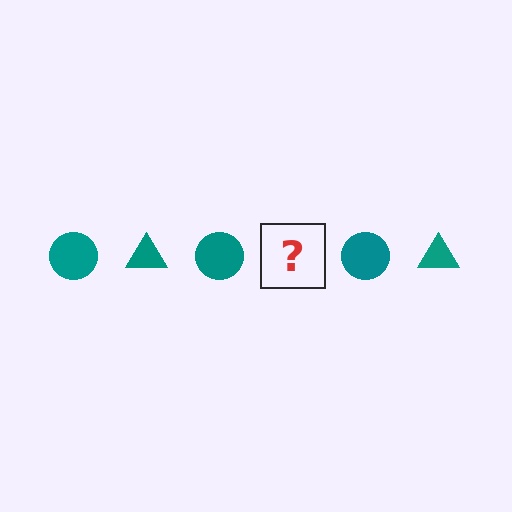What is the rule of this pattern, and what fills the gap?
The rule is that the pattern cycles through circle, triangle shapes in teal. The gap should be filled with a teal triangle.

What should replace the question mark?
The question mark should be replaced with a teal triangle.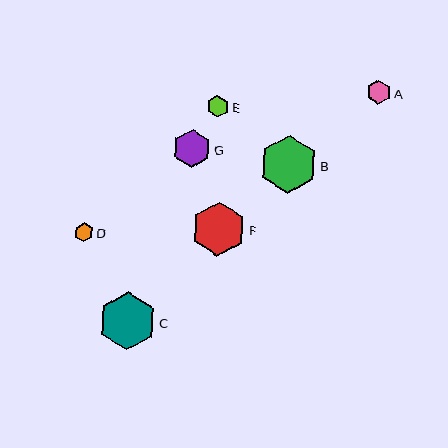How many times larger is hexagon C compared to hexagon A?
Hexagon C is approximately 2.4 times the size of hexagon A.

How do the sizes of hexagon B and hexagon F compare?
Hexagon B and hexagon F are approximately the same size.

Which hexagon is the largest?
Hexagon C is the largest with a size of approximately 58 pixels.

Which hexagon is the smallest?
Hexagon D is the smallest with a size of approximately 19 pixels.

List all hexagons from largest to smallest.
From largest to smallest: C, B, F, G, A, E, D.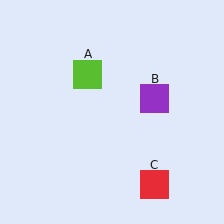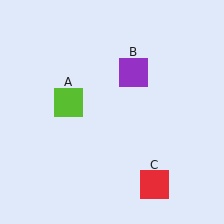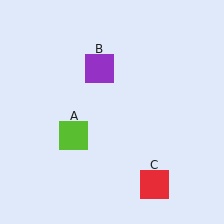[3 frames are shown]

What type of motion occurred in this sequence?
The lime square (object A), purple square (object B) rotated counterclockwise around the center of the scene.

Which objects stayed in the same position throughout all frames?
Red square (object C) remained stationary.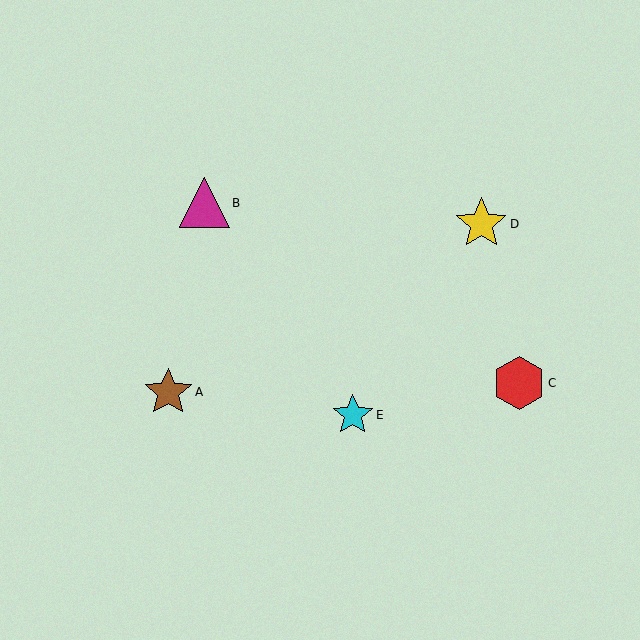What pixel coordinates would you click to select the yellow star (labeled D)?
Click at (481, 224) to select the yellow star D.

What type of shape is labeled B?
Shape B is a magenta triangle.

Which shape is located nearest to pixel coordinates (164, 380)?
The brown star (labeled A) at (168, 392) is nearest to that location.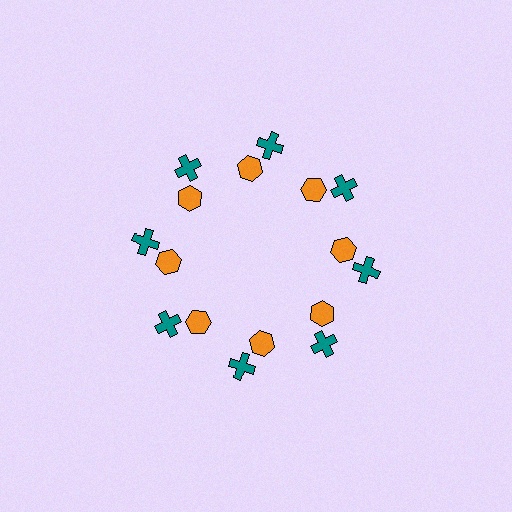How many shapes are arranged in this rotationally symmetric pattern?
There are 16 shapes, arranged in 8 groups of 2.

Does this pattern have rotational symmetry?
Yes, this pattern has 8-fold rotational symmetry. It looks the same after rotating 45 degrees around the center.